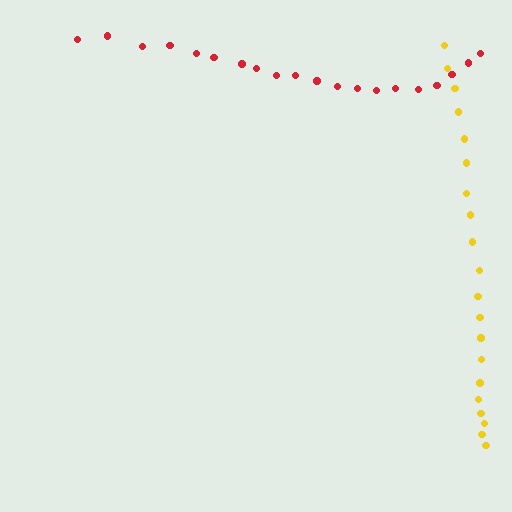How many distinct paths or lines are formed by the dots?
There are 2 distinct paths.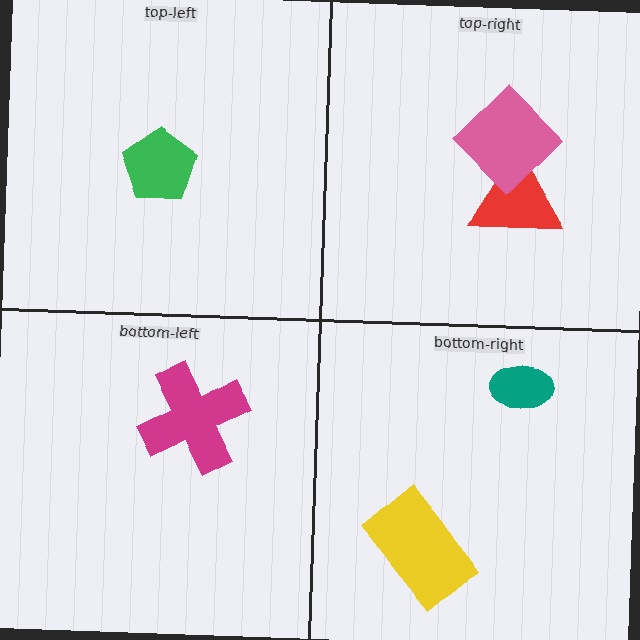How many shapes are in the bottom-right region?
2.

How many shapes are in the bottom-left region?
1.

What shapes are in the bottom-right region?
The teal ellipse, the yellow rectangle.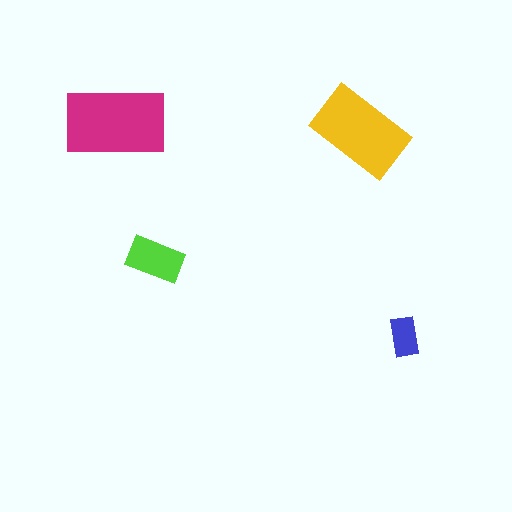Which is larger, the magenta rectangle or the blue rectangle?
The magenta one.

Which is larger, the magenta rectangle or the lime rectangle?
The magenta one.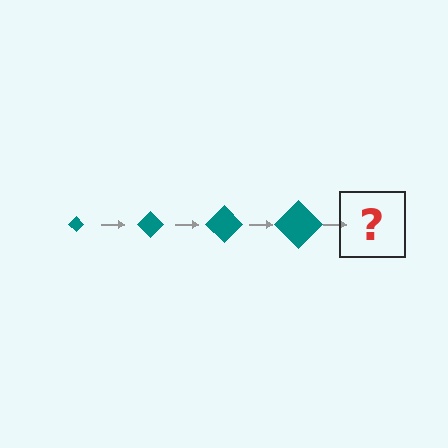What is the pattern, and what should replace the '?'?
The pattern is that the diamond gets progressively larger each step. The '?' should be a teal diamond, larger than the previous one.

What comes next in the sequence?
The next element should be a teal diamond, larger than the previous one.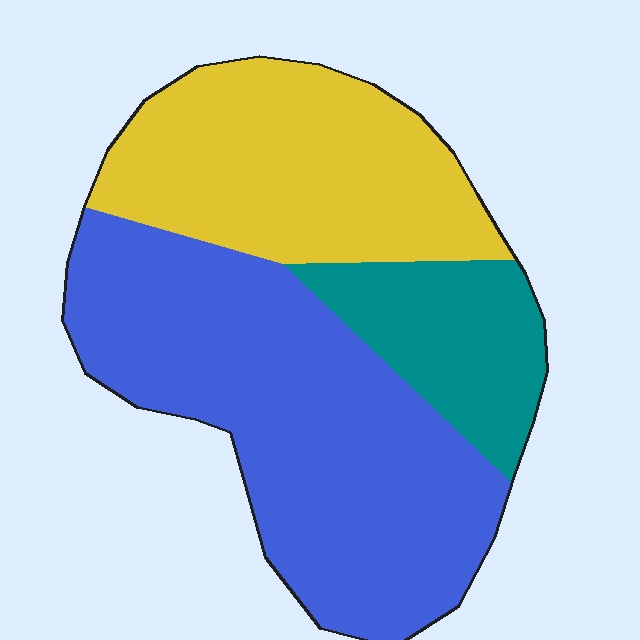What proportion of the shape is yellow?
Yellow covers about 35% of the shape.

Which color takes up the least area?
Teal, at roughly 15%.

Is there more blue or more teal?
Blue.